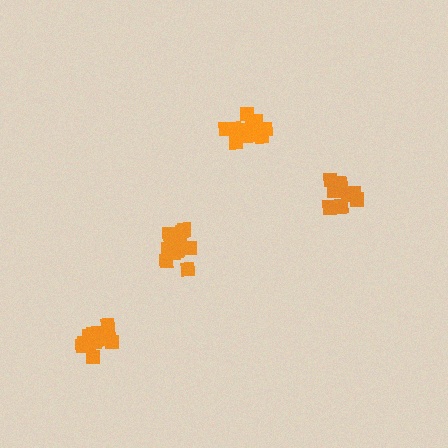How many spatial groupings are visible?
There are 4 spatial groupings.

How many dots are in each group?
Group 1: 15 dots, Group 2: 13 dots, Group 3: 10 dots, Group 4: 14 dots (52 total).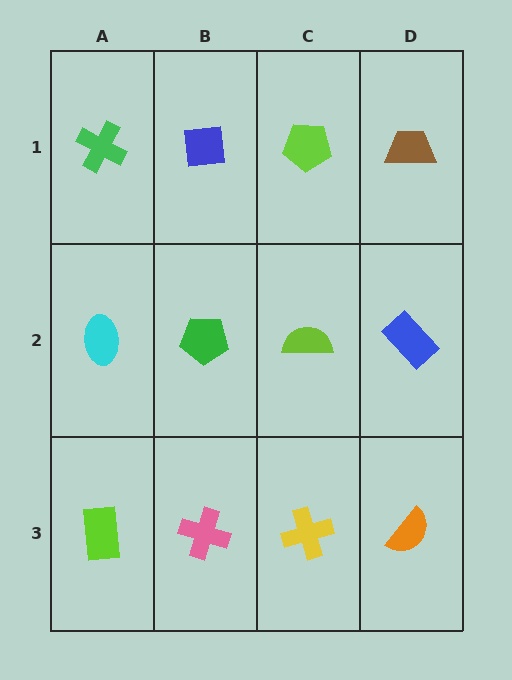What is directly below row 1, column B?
A green pentagon.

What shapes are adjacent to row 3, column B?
A green pentagon (row 2, column B), a lime rectangle (row 3, column A), a yellow cross (row 3, column C).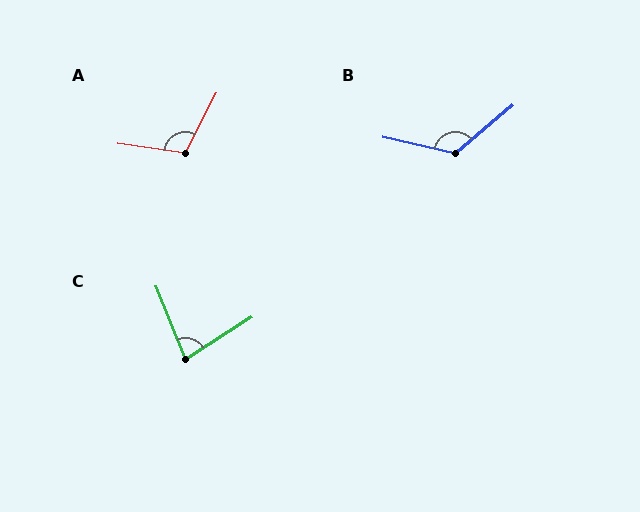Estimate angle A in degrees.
Approximately 110 degrees.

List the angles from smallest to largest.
C (79°), A (110°), B (127°).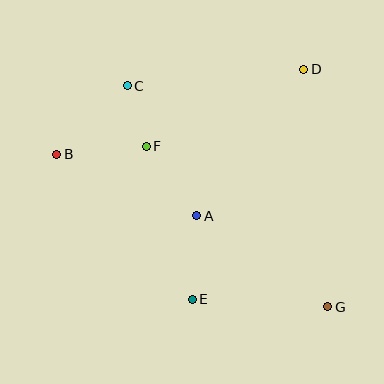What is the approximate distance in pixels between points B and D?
The distance between B and D is approximately 261 pixels.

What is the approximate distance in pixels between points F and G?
The distance between F and G is approximately 242 pixels.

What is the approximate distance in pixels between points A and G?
The distance between A and G is approximately 159 pixels.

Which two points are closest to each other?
Points C and F are closest to each other.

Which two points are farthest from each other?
Points B and G are farthest from each other.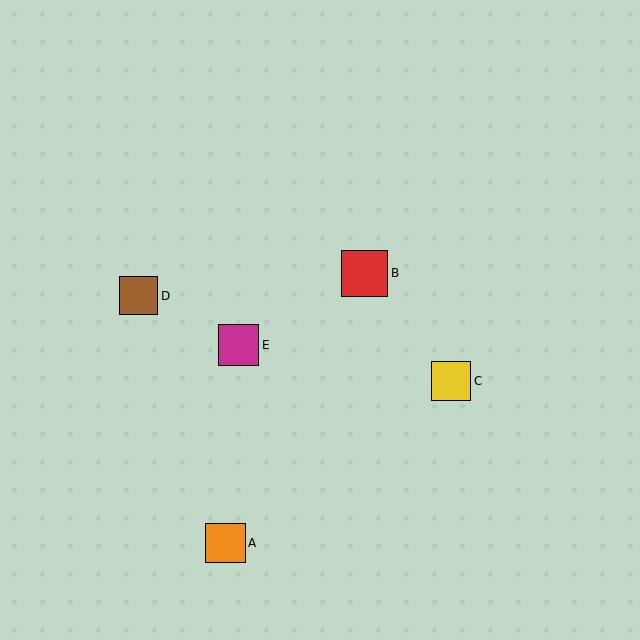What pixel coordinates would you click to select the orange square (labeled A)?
Click at (225, 543) to select the orange square A.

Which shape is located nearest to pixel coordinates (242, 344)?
The magenta square (labeled E) at (239, 345) is nearest to that location.